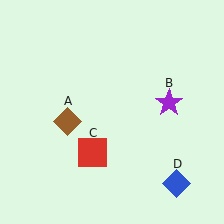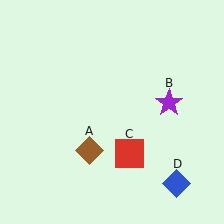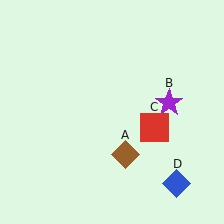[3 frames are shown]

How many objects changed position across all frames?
2 objects changed position: brown diamond (object A), red square (object C).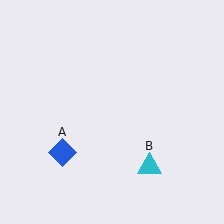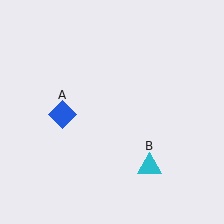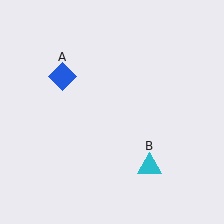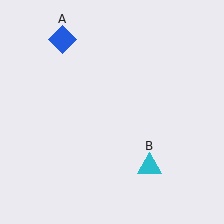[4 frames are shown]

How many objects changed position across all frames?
1 object changed position: blue diamond (object A).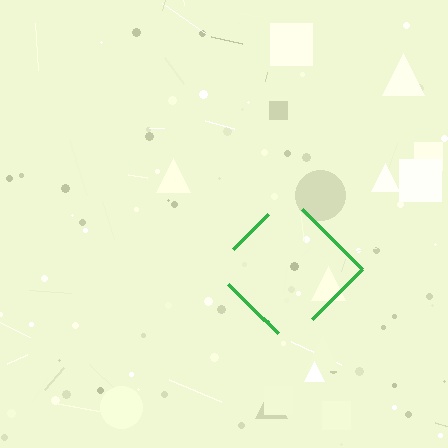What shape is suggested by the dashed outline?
The dashed outline suggests a diamond.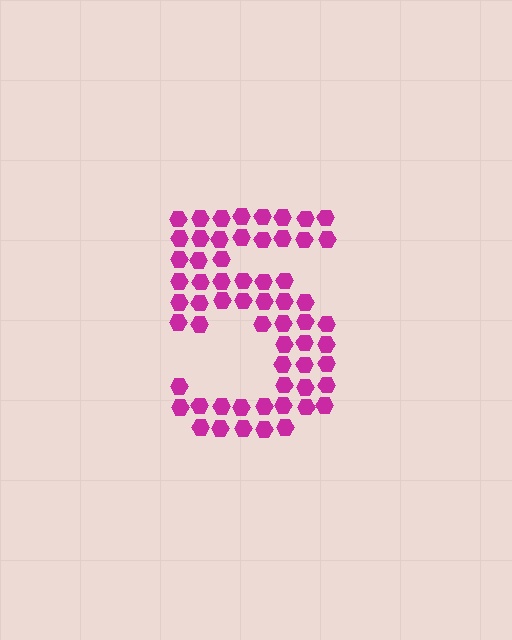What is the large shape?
The large shape is the digit 5.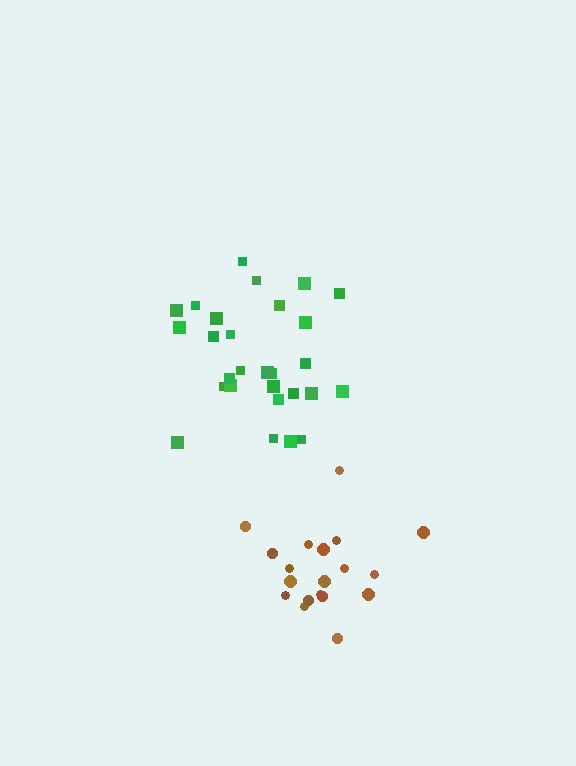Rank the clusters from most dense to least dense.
green, brown.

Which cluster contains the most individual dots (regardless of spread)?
Green (28).